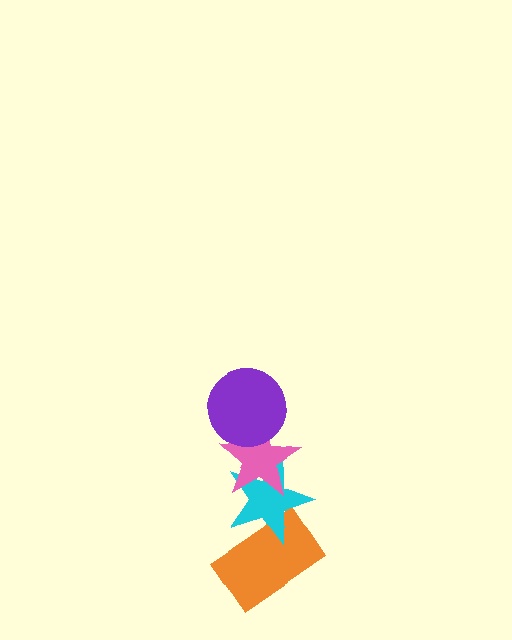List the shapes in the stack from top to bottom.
From top to bottom: the purple circle, the pink star, the cyan star, the orange rectangle.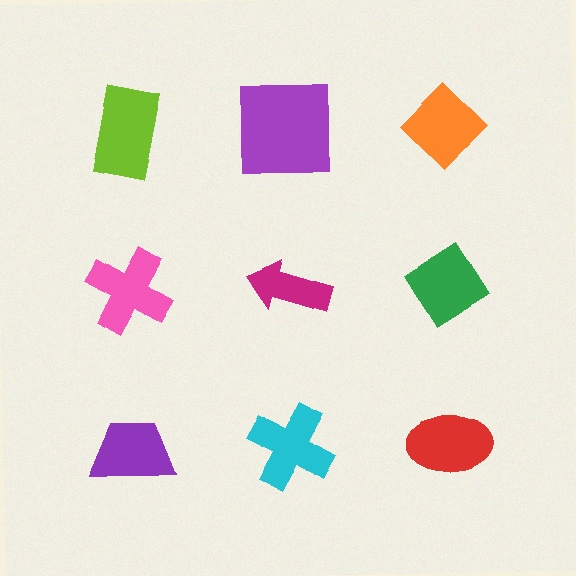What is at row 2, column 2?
A magenta arrow.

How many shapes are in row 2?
3 shapes.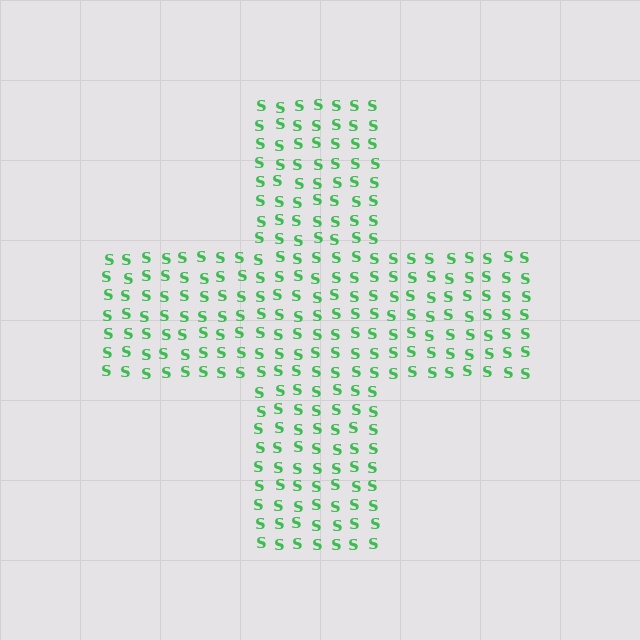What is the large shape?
The large shape is a cross.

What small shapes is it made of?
It is made of small letter S's.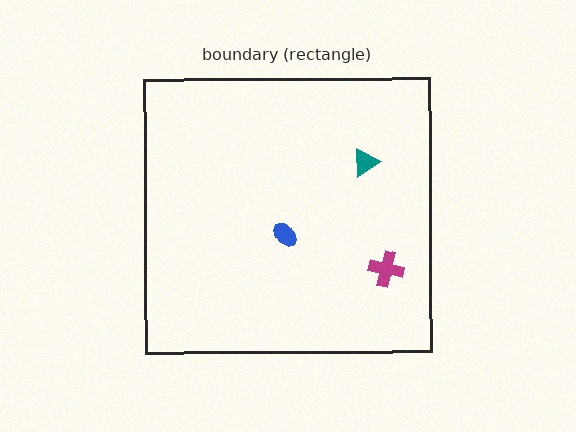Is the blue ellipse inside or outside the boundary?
Inside.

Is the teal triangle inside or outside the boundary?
Inside.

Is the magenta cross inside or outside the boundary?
Inside.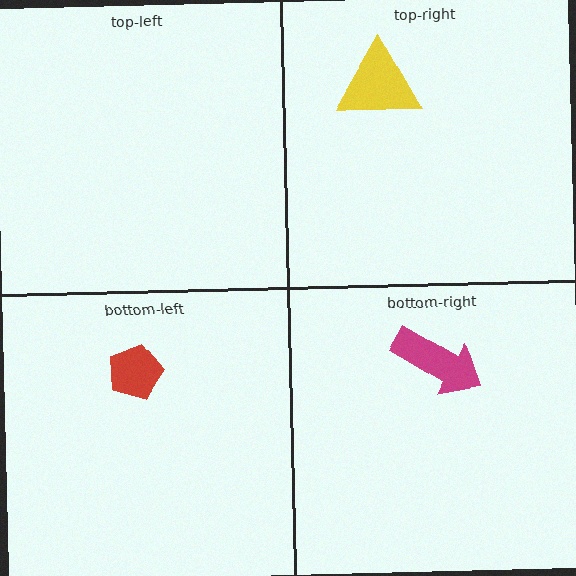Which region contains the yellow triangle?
The top-right region.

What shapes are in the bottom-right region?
The magenta arrow.